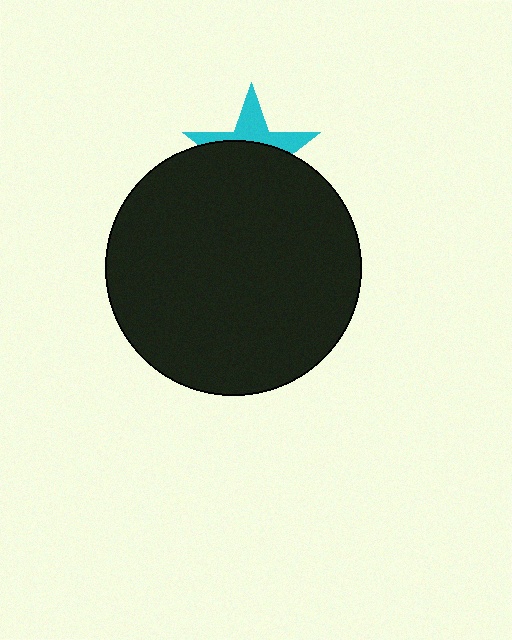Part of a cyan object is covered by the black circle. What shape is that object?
It is a star.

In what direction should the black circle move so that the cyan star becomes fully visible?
The black circle should move down. That is the shortest direction to clear the overlap and leave the cyan star fully visible.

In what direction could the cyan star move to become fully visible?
The cyan star could move up. That would shift it out from behind the black circle entirely.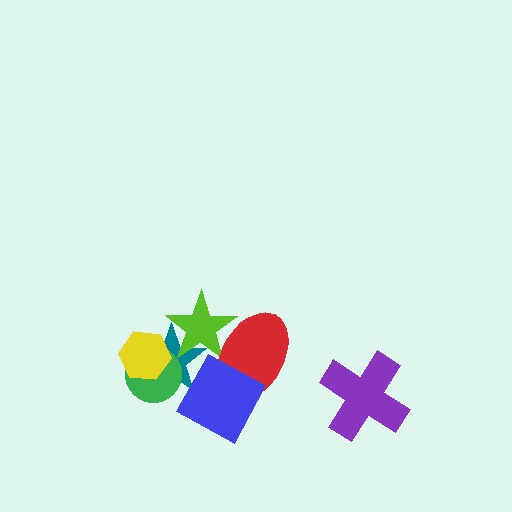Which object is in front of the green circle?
The yellow hexagon is in front of the green circle.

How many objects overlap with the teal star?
4 objects overlap with the teal star.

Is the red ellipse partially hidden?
Yes, it is partially covered by another shape.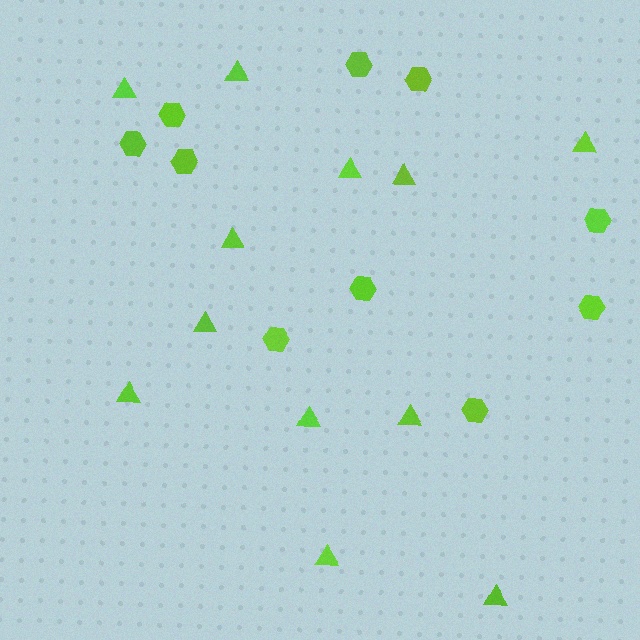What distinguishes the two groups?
There are 2 groups: one group of triangles (12) and one group of hexagons (10).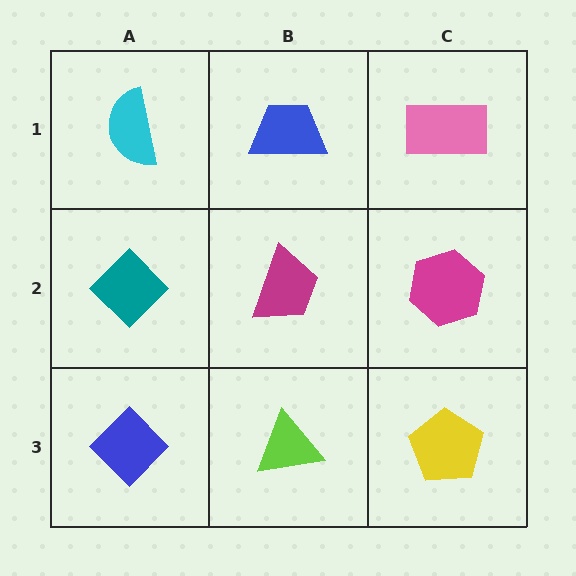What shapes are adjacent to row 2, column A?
A cyan semicircle (row 1, column A), a blue diamond (row 3, column A), a magenta trapezoid (row 2, column B).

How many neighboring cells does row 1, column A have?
2.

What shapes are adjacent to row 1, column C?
A magenta hexagon (row 2, column C), a blue trapezoid (row 1, column B).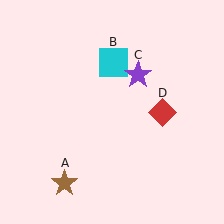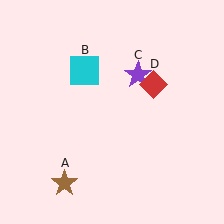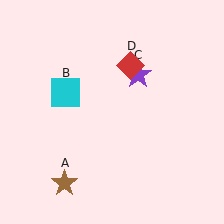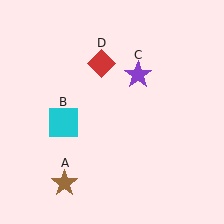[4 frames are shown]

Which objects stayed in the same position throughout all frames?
Brown star (object A) and purple star (object C) remained stationary.